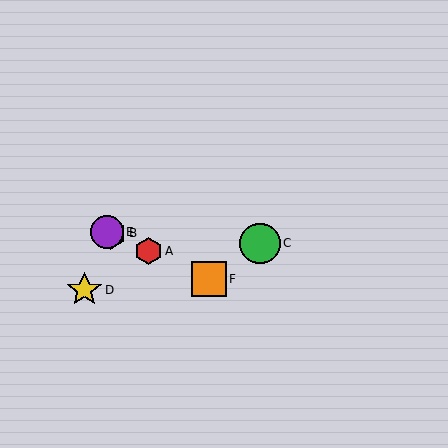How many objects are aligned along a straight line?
4 objects (A, B, E, F) are aligned along a straight line.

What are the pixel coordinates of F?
Object F is at (209, 279).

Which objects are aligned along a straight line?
Objects A, B, E, F are aligned along a straight line.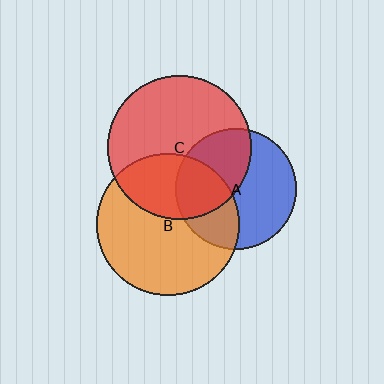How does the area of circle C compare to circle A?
Approximately 1.4 times.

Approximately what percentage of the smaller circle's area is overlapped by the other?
Approximately 35%.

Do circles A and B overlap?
Yes.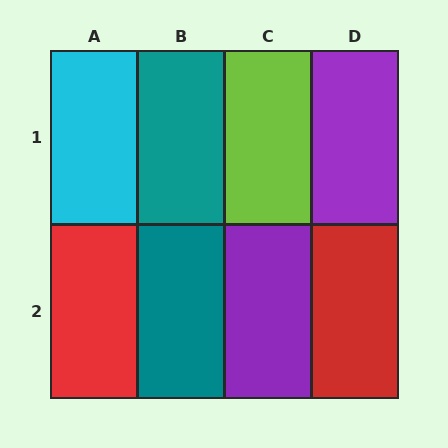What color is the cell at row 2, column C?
Purple.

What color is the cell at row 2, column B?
Teal.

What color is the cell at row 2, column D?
Red.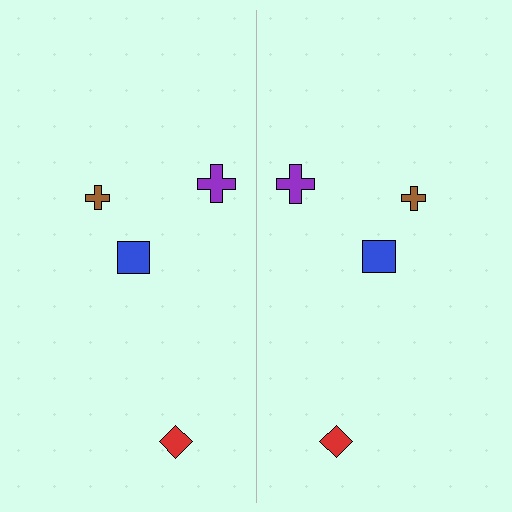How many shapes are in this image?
There are 8 shapes in this image.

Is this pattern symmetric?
Yes, this pattern has bilateral (reflection) symmetry.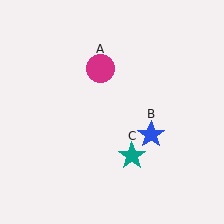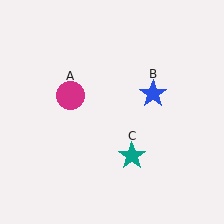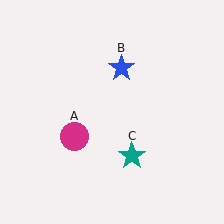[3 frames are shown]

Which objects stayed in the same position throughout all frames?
Teal star (object C) remained stationary.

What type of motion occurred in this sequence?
The magenta circle (object A), blue star (object B) rotated counterclockwise around the center of the scene.